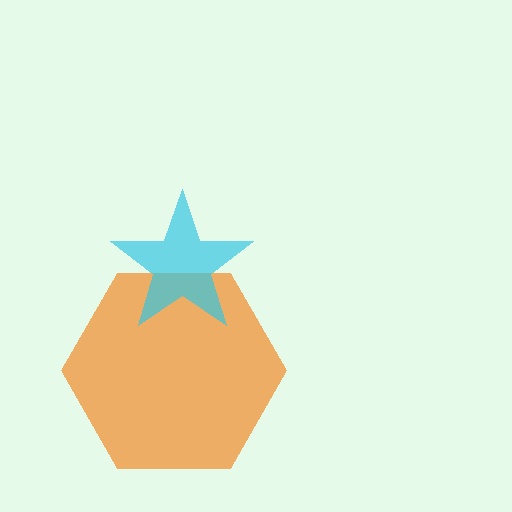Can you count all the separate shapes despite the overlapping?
Yes, there are 2 separate shapes.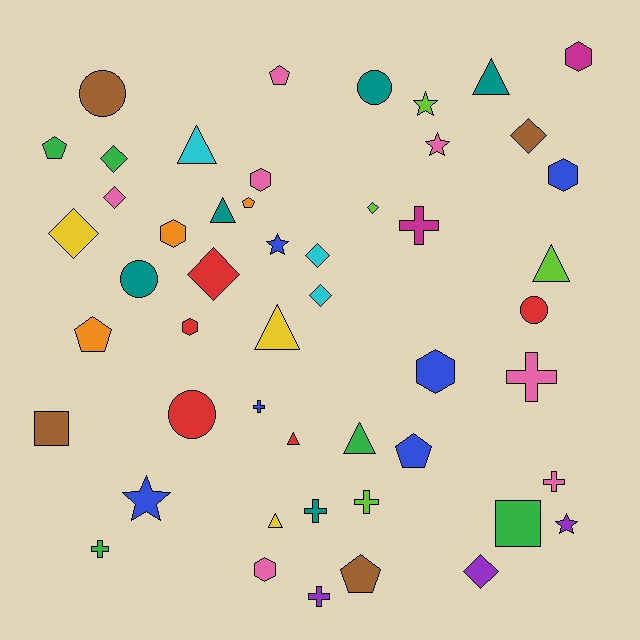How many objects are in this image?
There are 50 objects.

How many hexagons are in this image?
There are 7 hexagons.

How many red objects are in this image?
There are 5 red objects.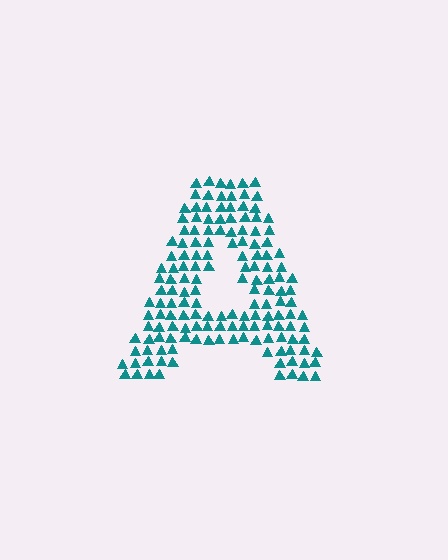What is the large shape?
The large shape is the letter A.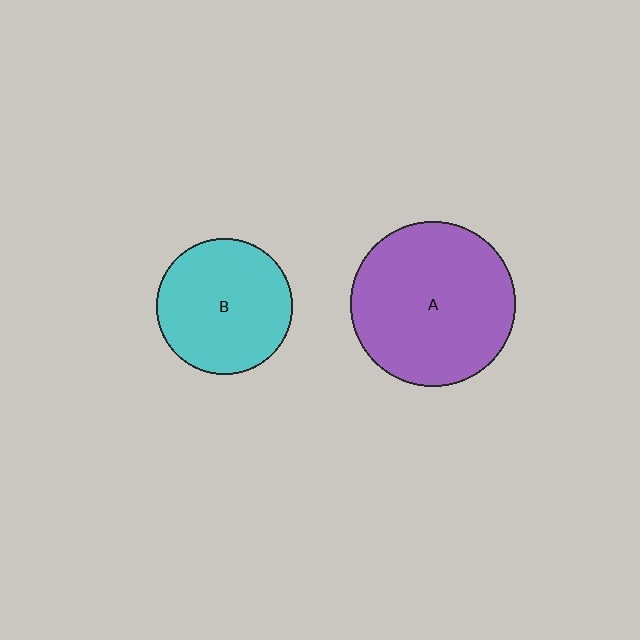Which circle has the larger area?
Circle A (purple).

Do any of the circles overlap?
No, none of the circles overlap.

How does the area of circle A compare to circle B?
Approximately 1.5 times.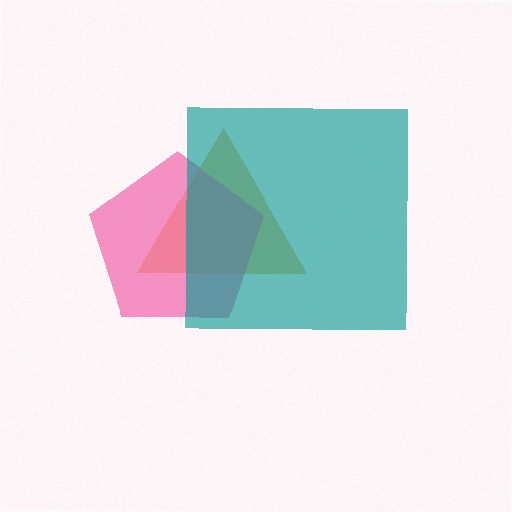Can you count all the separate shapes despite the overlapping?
Yes, there are 3 separate shapes.